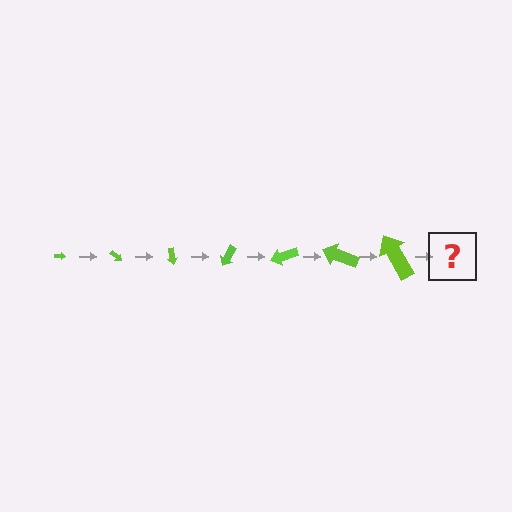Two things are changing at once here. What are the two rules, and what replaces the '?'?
The two rules are that the arrow grows larger each step and it rotates 40 degrees each step. The '?' should be an arrow, larger than the previous one and rotated 280 degrees from the start.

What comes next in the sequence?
The next element should be an arrow, larger than the previous one and rotated 280 degrees from the start.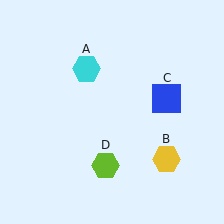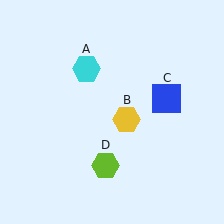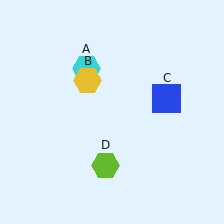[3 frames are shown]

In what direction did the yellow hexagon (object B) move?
The yellow hexagon (object B) moved up and to the left.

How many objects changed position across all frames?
1 object changed position: yellow hexagon (object B).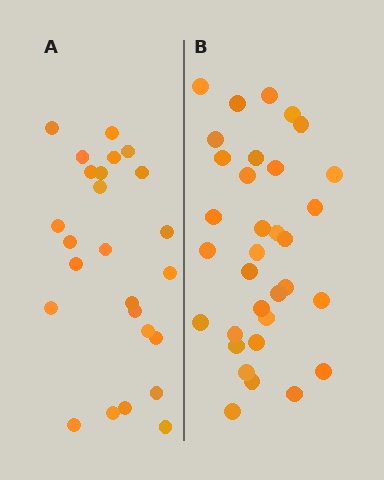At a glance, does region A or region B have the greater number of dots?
Region B (the right region) has more dots.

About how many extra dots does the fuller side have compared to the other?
Region B has roughly 8 or so more dots than region A.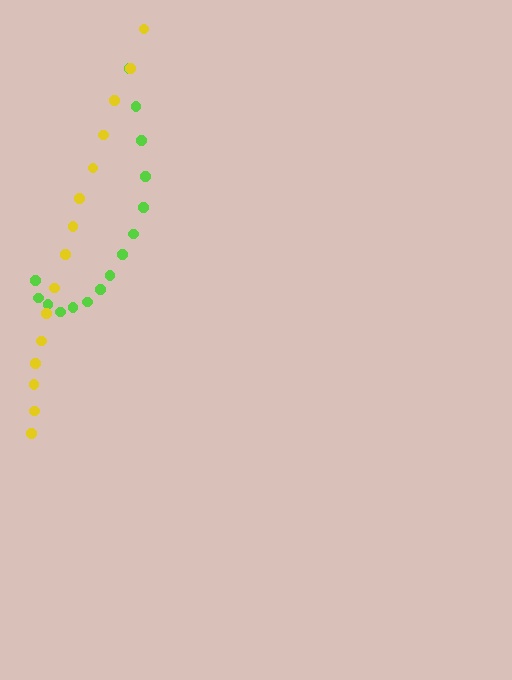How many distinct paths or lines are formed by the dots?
There are 2 distinct paths.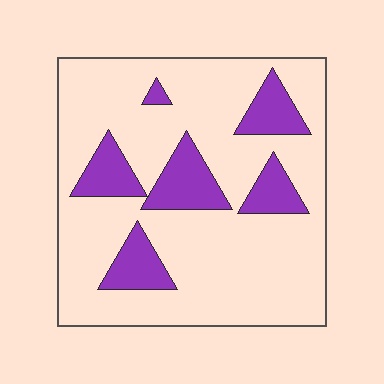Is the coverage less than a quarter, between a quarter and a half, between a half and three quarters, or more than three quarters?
Less than a quarter.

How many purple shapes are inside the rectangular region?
6.